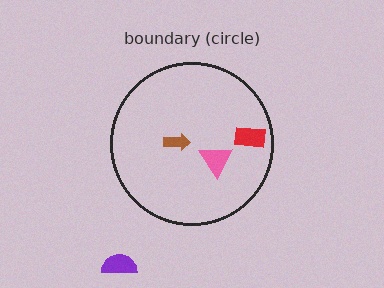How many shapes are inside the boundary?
3 inside, 1 outside.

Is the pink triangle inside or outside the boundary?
Inside.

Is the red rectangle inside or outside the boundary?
Inside.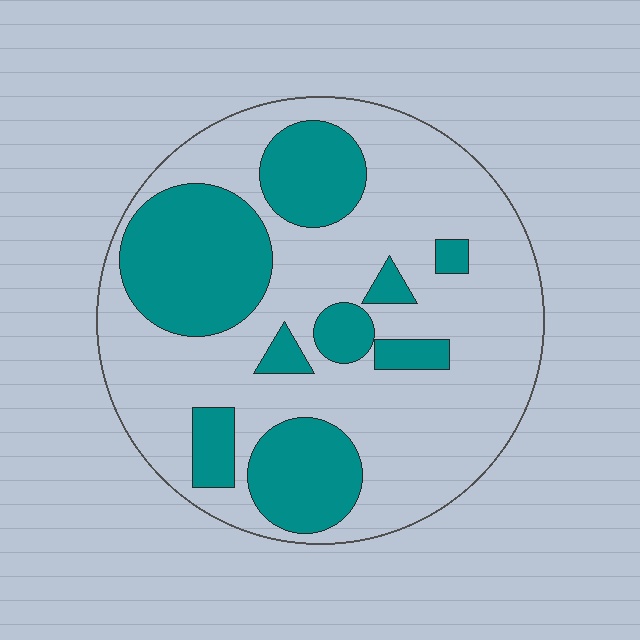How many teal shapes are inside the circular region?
9.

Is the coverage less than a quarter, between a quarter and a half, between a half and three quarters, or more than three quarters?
Between a quarter and a half.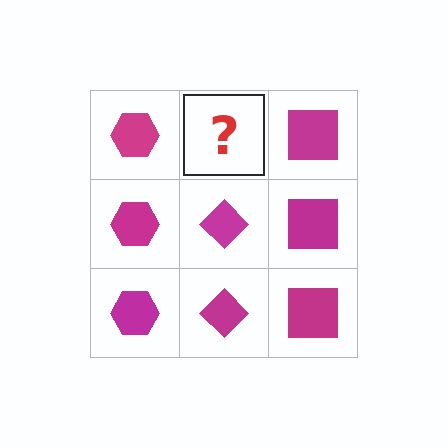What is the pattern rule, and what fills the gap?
The rule is that each column has a consistent shape. The gap should be filled with a magenta diamond.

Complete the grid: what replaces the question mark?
The question mark should be replaced with a magenta diamond.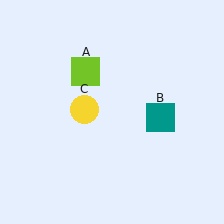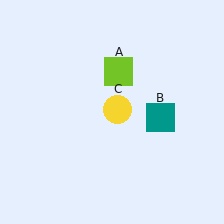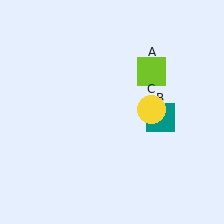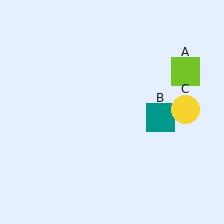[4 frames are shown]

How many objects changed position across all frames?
2 objects changed position: lime square (object A), yellow circle (object C).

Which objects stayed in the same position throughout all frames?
Teal square (object B) remained stationary.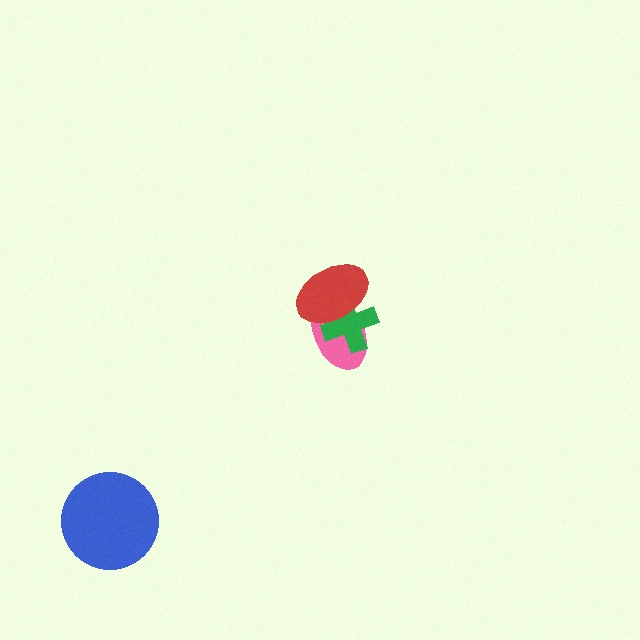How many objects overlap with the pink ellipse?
2 objects overlap with the pink ellipse.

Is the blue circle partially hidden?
No, no other shape covers it.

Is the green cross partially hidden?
Yes, it is partially covered by another shape.